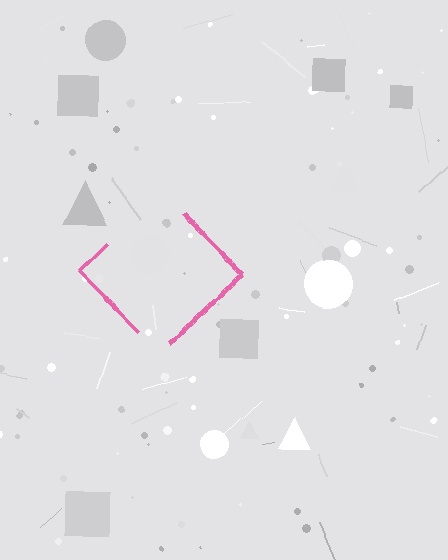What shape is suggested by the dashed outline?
The dashed outline suggests a diamond.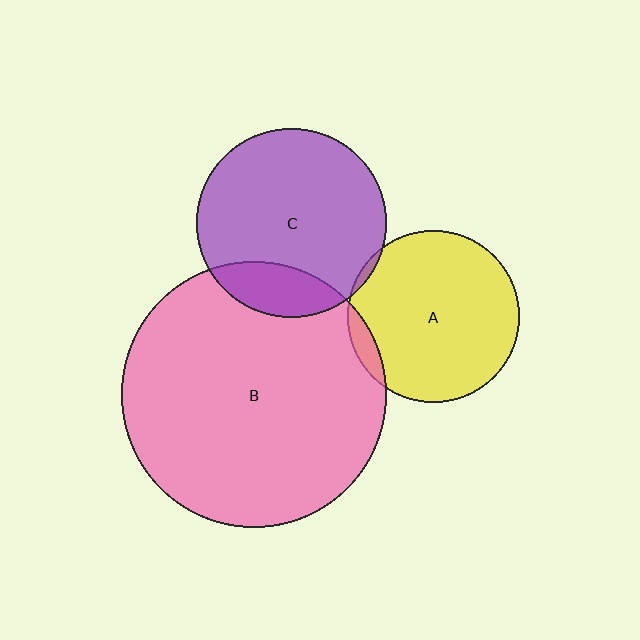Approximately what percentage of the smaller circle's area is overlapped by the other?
Approximately 5%.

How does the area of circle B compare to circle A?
Approximately 2.4 times.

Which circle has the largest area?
Circle B (pink).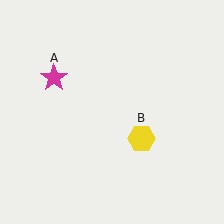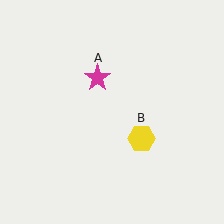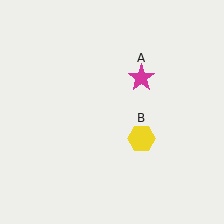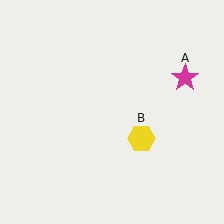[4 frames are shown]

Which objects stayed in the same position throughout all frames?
Yellow hexagon (object B) remained stationary.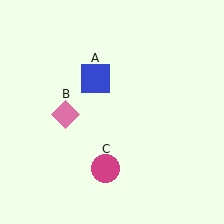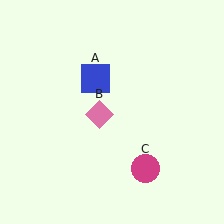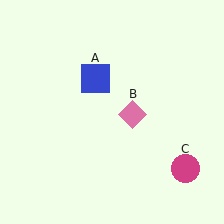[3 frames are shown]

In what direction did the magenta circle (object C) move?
The magenta circle (object C) moved right.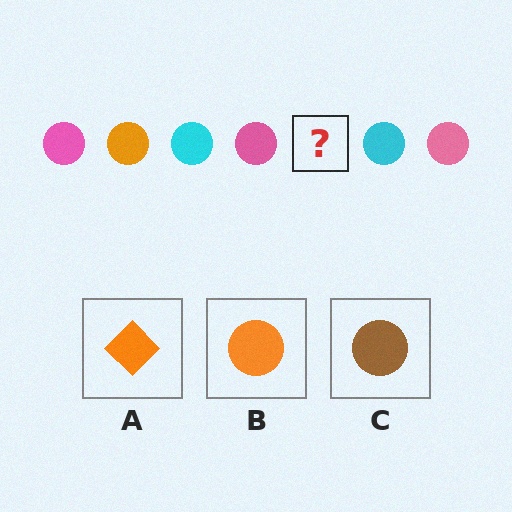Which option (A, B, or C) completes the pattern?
B.